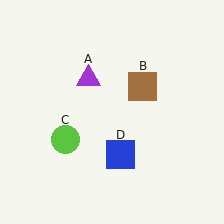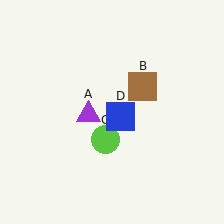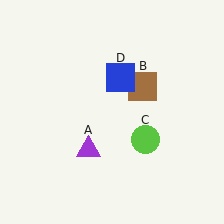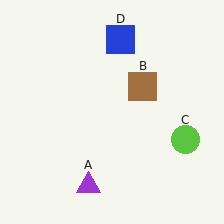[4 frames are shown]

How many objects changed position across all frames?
3 objects changed position: purple triangle (object A), lime circle (object C), blue square (object D).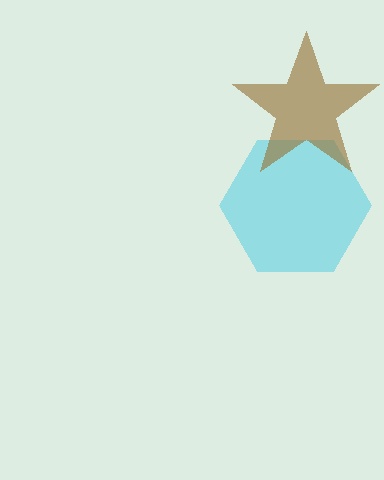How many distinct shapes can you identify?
There are 2 distinct shapes: a cyan hexagon, a brown star.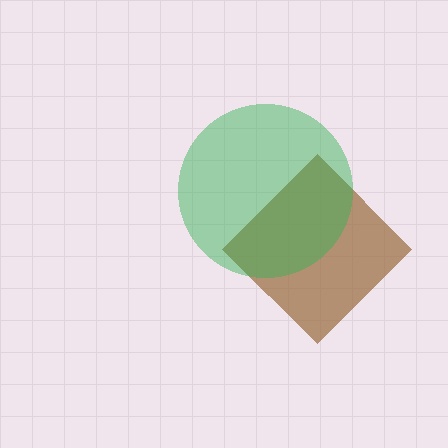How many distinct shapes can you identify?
There are 2 distinct shapes: a brown diamond, a green circle.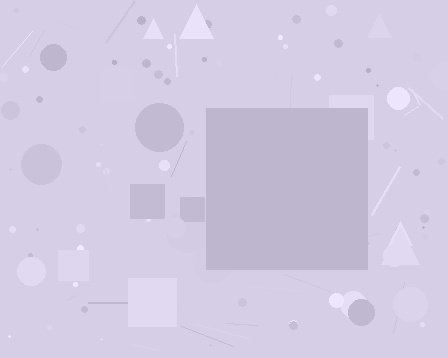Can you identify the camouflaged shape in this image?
The camouflaged shape is a square.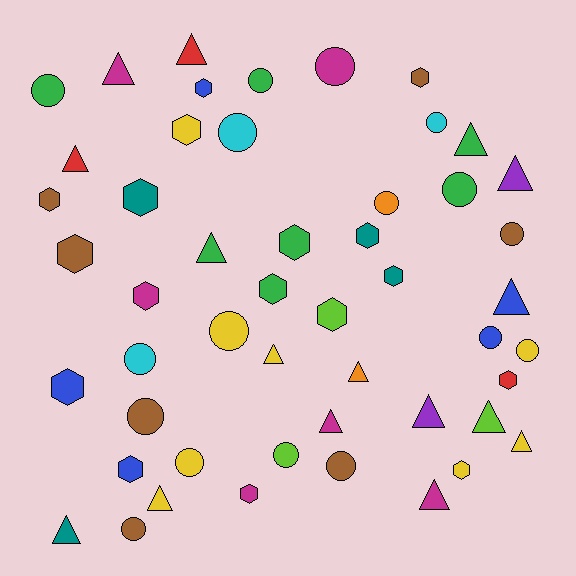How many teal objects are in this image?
There are 4 teal objects.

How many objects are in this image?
There are 50 objects.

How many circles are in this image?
There are 17 circles.